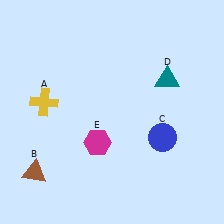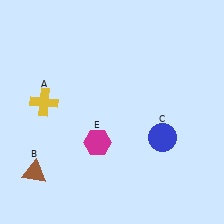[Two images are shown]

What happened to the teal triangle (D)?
The teal triangle (D) was removed in Image 2. It was in the top-right area of Image 1.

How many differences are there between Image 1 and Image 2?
There is 1 difference between the two images.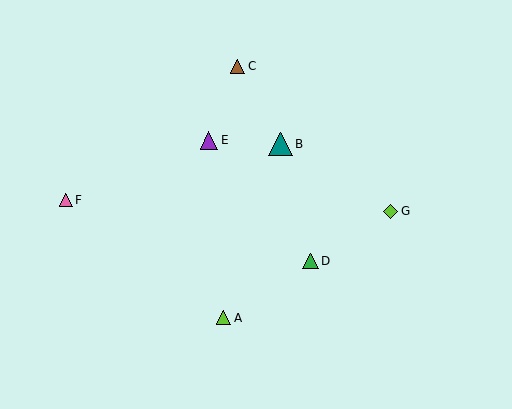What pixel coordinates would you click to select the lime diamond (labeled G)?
Click at (391, 211) to select the lime diamond G.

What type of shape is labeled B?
Shape B is a teal triangle.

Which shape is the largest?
The teal triangle (labeled B) is the largest.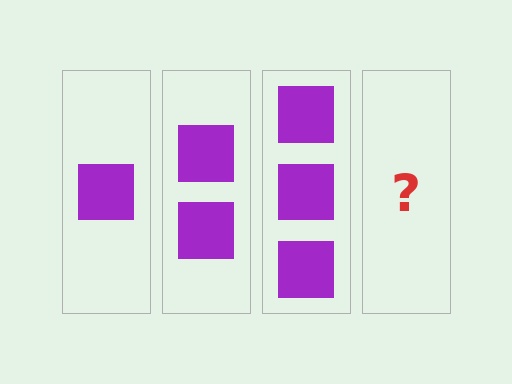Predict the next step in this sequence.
The next step is 4 squares.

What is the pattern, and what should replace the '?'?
The pattern is that each step adds one more square. The '?' should be 4 squares.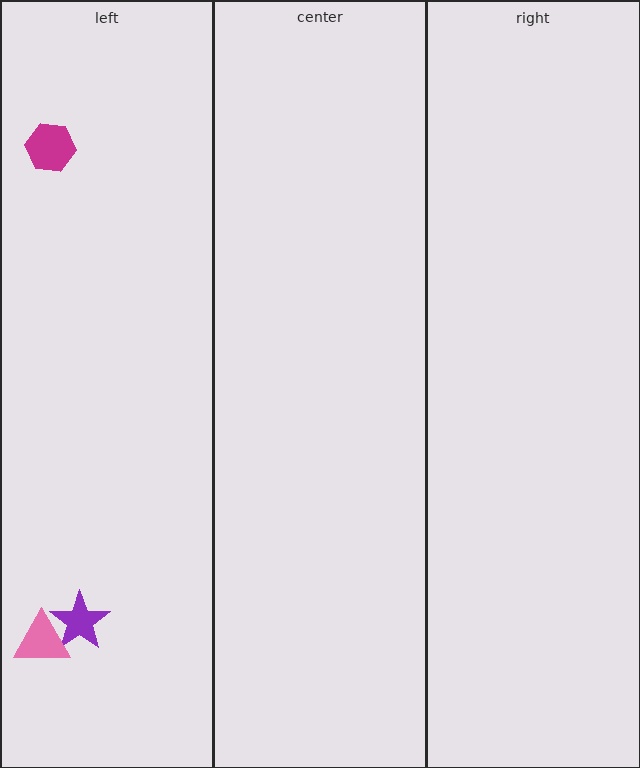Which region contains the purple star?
The left region.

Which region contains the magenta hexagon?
The left region.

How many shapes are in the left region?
3.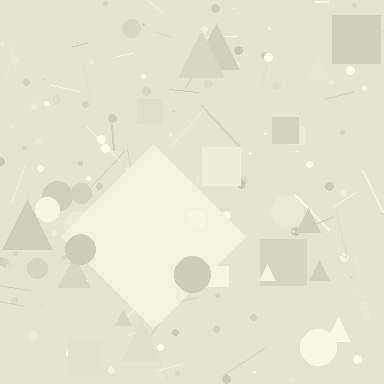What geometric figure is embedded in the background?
A diamond is embedded in the background.